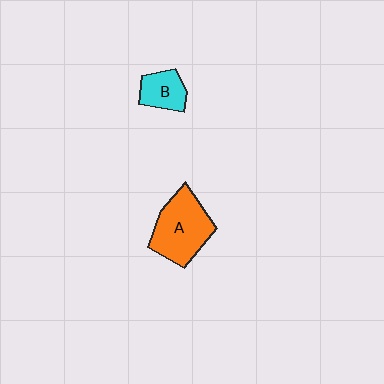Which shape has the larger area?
Shape A (orange).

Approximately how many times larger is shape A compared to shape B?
Approximately 2.0 times.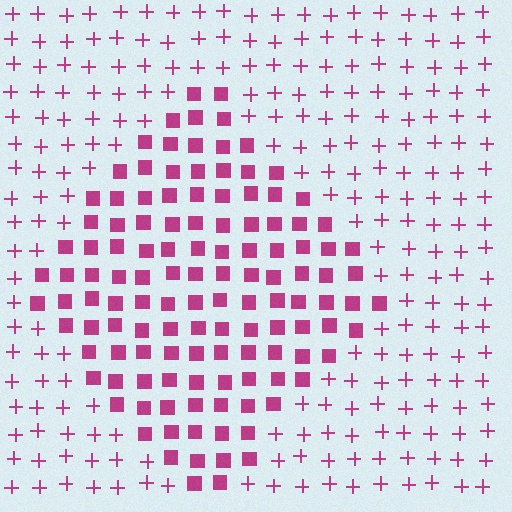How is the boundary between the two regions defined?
The boundary is defined by a change in element shape: squares inside vs. plus signs outside. All elements share the same color and spacing.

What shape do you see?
I see a diamond.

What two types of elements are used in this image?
The image uses squares inside the diamond region and plus signs outside it.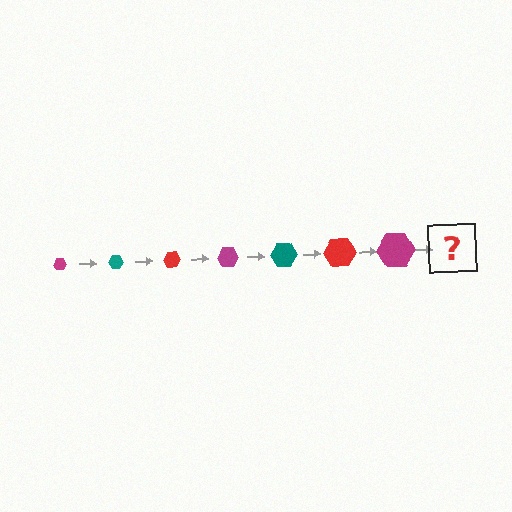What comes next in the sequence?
The next element should be a teal hexagon, larger than the previous one.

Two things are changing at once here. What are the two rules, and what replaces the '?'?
The two rules are that the hexagon grows larger each step and the color cycles through magenta, teal, and red. The '?' should be a teal hexagon, larger than the previous one.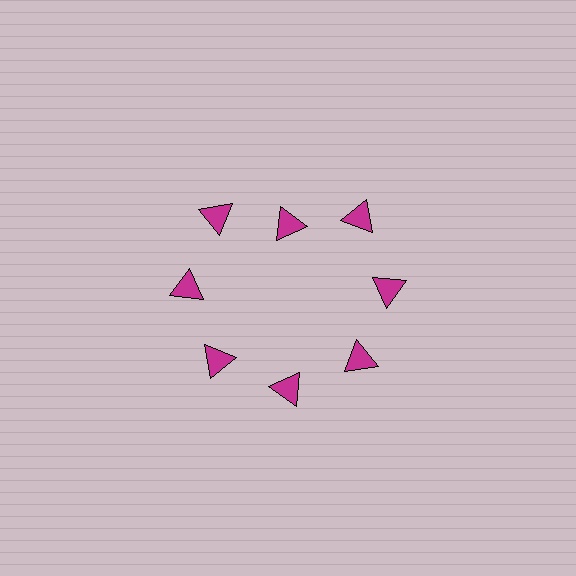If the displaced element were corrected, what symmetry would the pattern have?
It would have 8-fold rotational symmetry — the pattern would map onto itself every 45 degrees.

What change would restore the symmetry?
The symmetry would be restored by moving it outward, back onto the ring so that all 8 triangles sit at equal angles and equal distance from the center.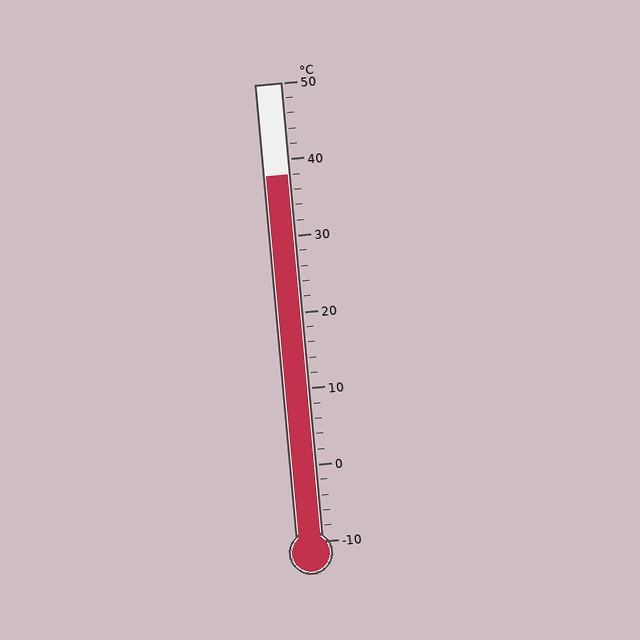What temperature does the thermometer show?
The thermometer shows approximately 38°C.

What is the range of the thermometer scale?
The thermometer scale ranges from -10°C to 50°C.